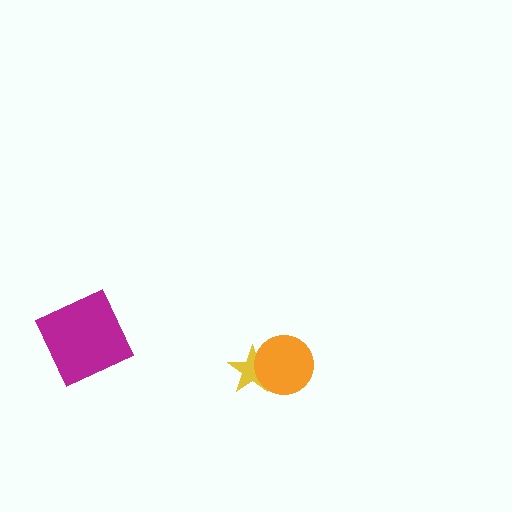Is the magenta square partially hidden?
No, no other shape covers it.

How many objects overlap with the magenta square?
0 objects overlap with the magenta square.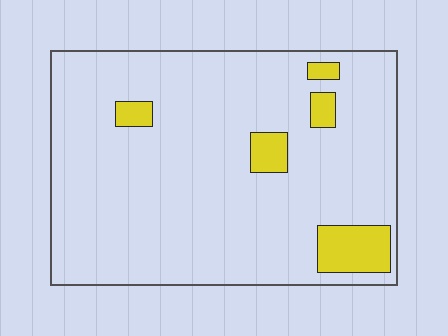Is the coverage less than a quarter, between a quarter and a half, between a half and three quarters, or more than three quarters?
Less than a quarter.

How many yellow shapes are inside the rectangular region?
5.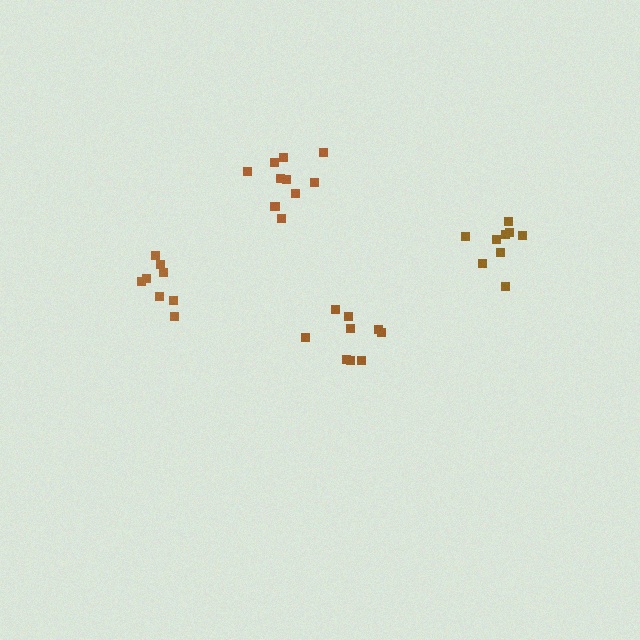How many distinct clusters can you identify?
There are 4 distinct clusters.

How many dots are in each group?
Group 1: 8 dots, Group 2: 11 dots, Group 3: 9 dots, Group 4: 9 dots (37 total).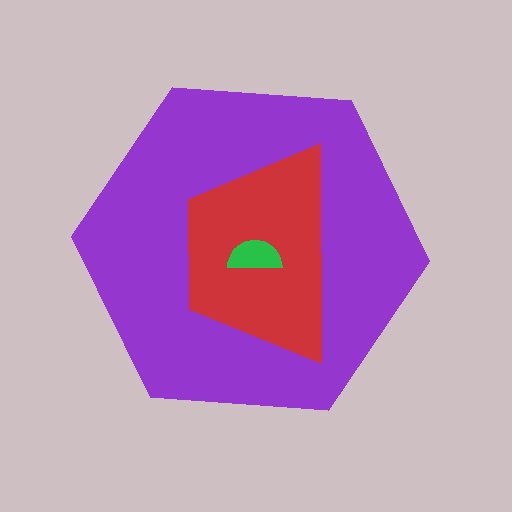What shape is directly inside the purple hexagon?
The red trapezoid.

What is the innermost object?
The green semicircle.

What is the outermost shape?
The purple hexagon.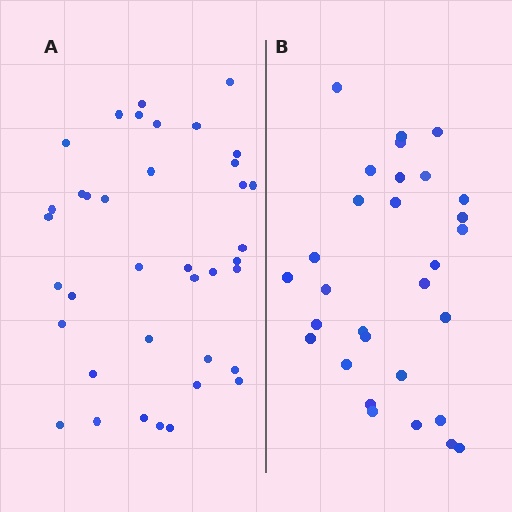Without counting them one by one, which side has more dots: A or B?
Region A (the left region) has more dots.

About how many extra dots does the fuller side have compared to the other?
Region A has roughly 8 or so more dots than region B.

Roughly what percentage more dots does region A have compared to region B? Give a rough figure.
About 25% more.